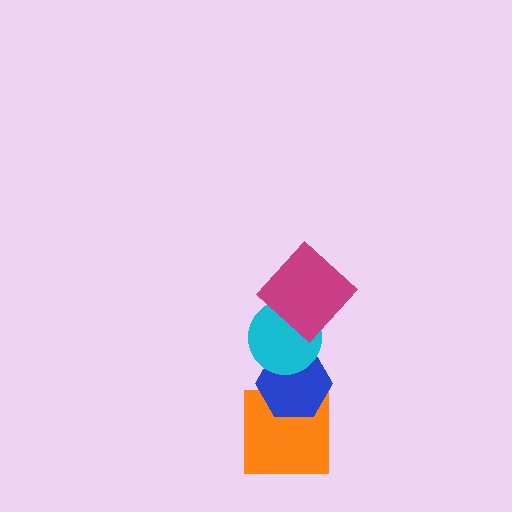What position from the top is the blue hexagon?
The blue hexagon is 3rd from the top.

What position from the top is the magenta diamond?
The magenta diamond is 1st from the top.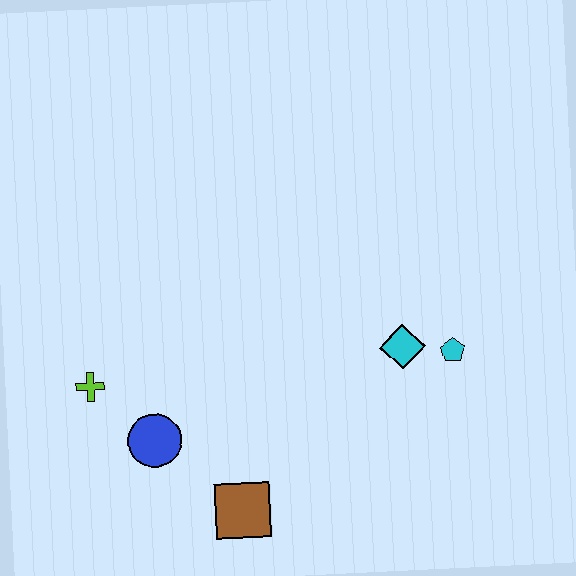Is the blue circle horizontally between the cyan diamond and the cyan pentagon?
No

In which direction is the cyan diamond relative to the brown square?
The cyan diamond is to the right of the brown square.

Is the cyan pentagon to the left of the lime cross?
No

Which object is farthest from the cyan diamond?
The lime cross is farthest from the cyan diamond.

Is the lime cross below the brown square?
No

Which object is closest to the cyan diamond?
The cyan pentagon is closest to the cyan diamond.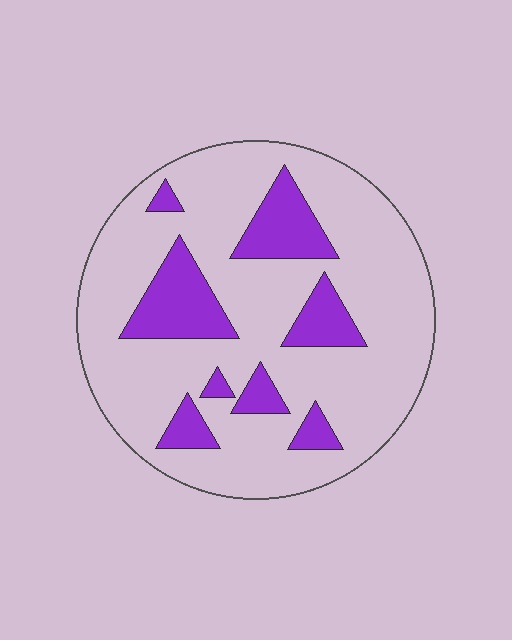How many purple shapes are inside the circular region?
8.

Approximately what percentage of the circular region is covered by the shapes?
Approximately 20%.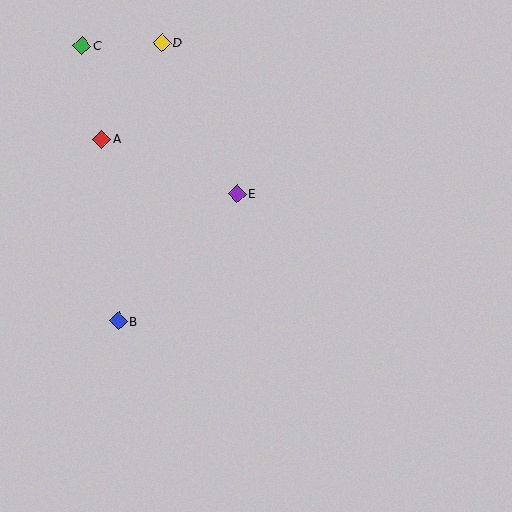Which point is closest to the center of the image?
Point E at (237, 194) is closest to the center.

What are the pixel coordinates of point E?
Point E is at (237, 194).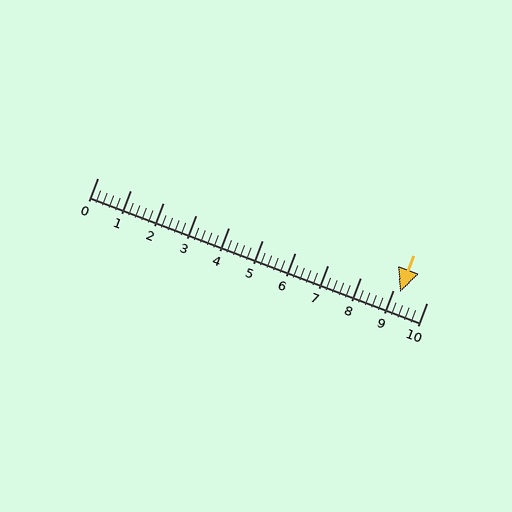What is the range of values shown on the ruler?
The ruler shows values from 0 to 10.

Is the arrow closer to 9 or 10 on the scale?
The arrow is closer to 9.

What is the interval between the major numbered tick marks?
The major tick marks are spaced 1 units apart.